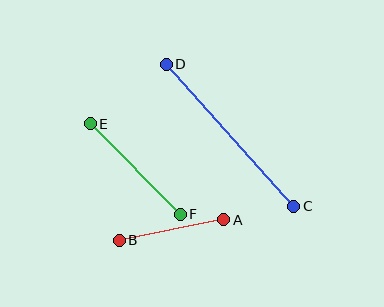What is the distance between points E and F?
The distance is approximately 128 pixels.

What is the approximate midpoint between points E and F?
The midpoint is at approximately (135, 169) pixels.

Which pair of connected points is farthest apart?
Points C and D are farthest apart.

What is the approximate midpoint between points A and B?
The midpoint is at approximately (171, 230) pixels.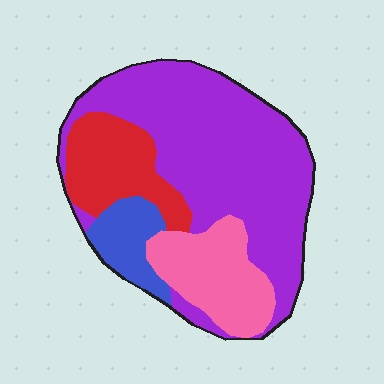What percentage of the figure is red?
Red takes up less than a sixth of the figure.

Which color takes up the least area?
Blue, at roughly 10%.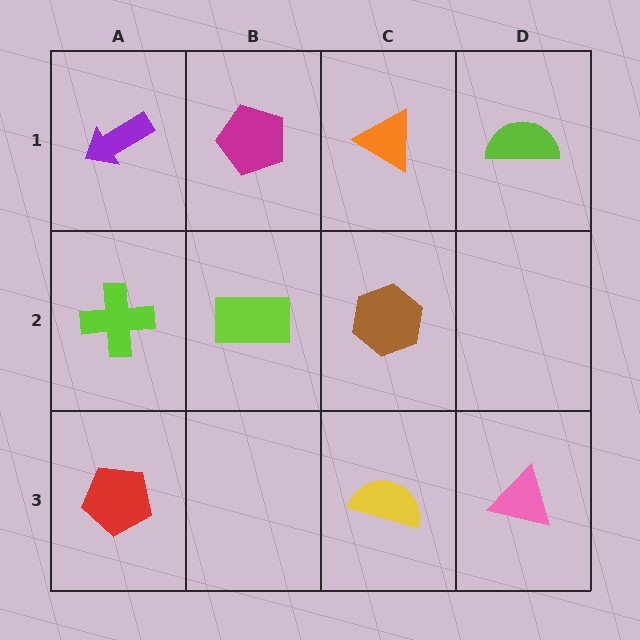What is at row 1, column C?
An orange triangle.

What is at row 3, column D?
A pink triangle.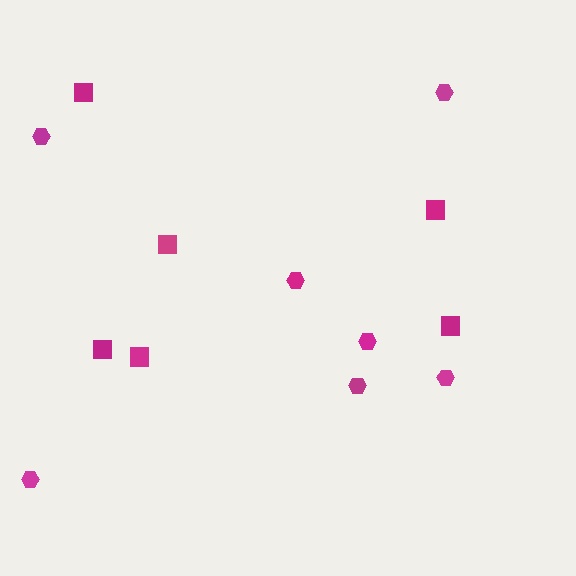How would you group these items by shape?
There are 2 groups: one group of hexagons (7) and one group of squares (6).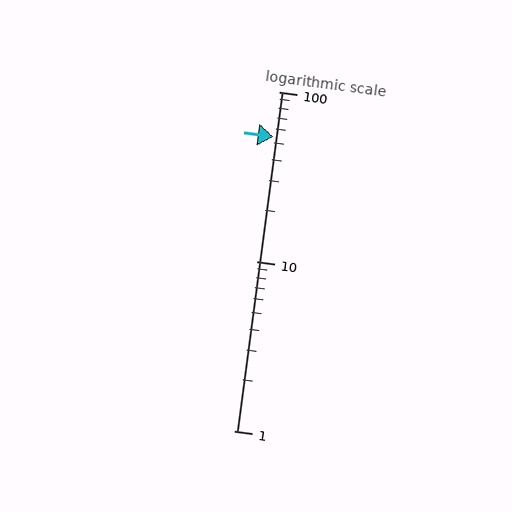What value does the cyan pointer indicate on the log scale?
The pointer indicates approximately 54.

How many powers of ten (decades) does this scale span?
The scale spans 2 decades, from 1 to 100.